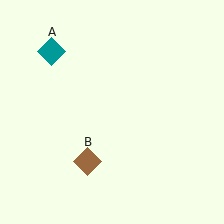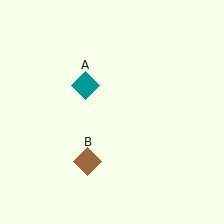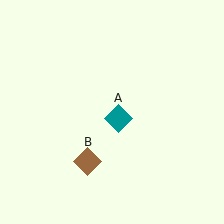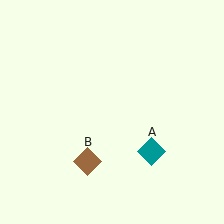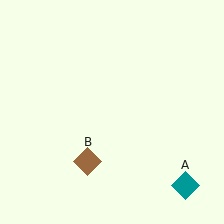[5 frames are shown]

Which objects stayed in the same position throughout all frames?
Brown diamond (object B) remained stationary.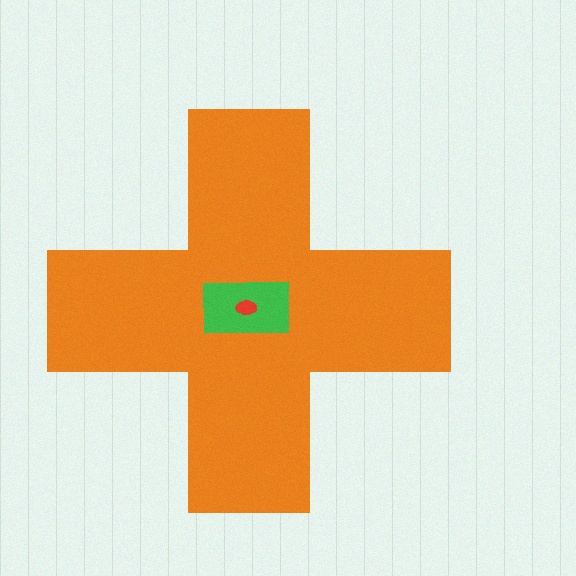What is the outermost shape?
The orange cross.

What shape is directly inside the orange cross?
The green rectangle.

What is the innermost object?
The red ellipse.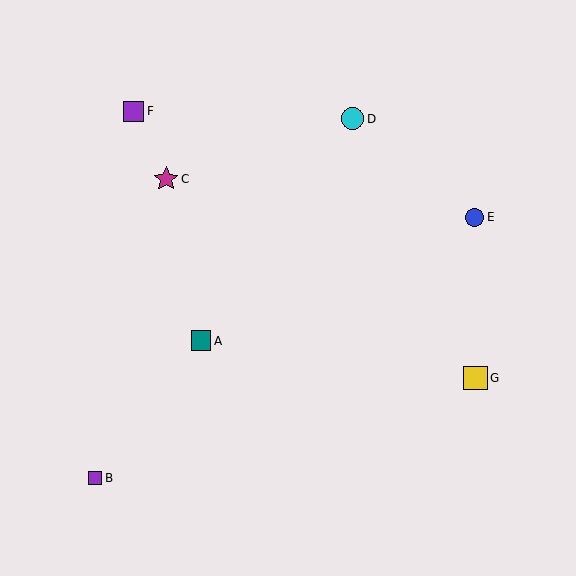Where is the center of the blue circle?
The center of the blue circle is at (475, 217).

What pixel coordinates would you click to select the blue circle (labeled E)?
Click at (475, 217) to select the blue circle E.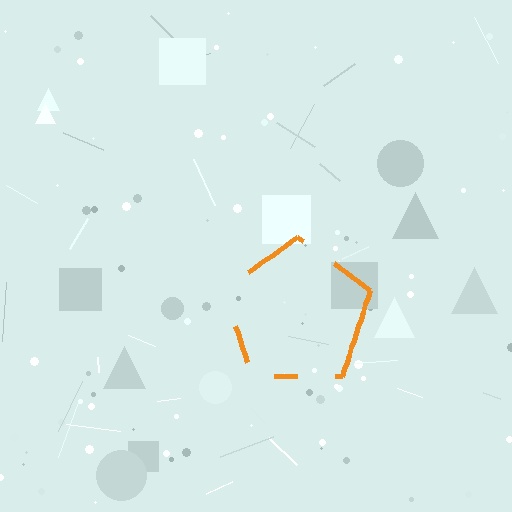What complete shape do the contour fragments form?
The contour fragments form a pentagon.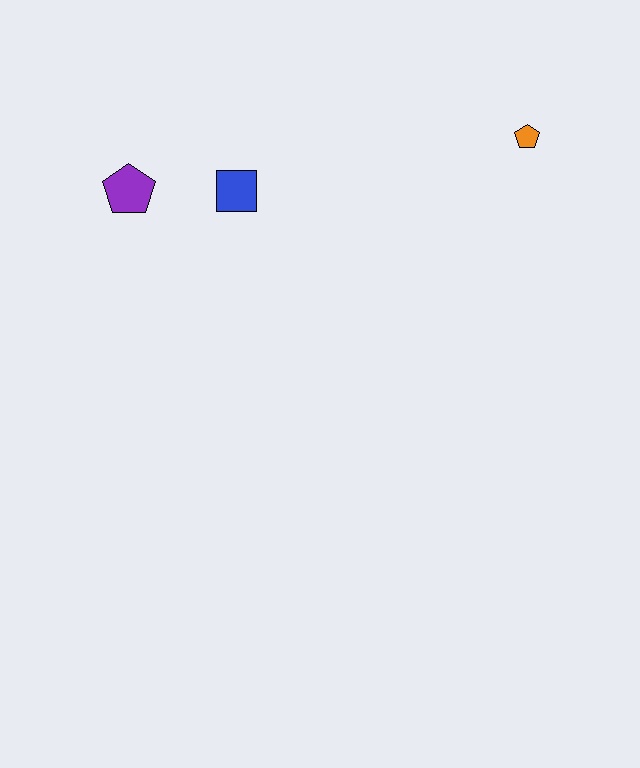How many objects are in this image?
There are 3 objects.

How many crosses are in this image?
There are no crosses.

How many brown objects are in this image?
There are no brown objects.